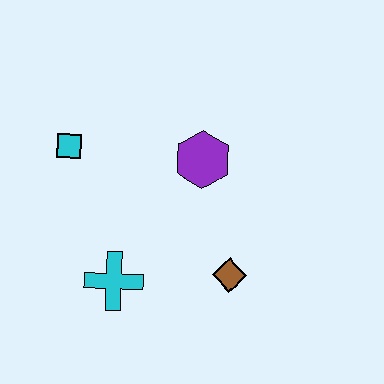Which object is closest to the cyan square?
The purple hexagon is closest to the cyan square.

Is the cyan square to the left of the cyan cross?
Yes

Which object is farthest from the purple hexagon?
The cyan cross is farthest from the purple hexagon.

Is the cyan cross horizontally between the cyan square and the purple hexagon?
Yes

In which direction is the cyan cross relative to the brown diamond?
The cyan cross is to the left of the brown diamond.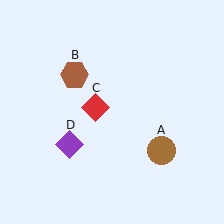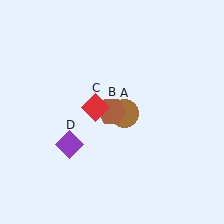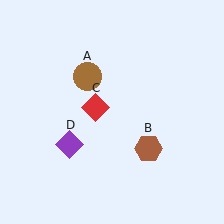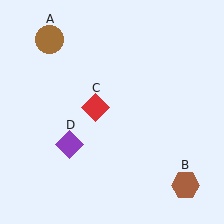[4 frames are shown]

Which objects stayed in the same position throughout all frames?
Red diamond (object C) and purple diamond (object D) remained stationary.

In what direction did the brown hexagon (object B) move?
The brown hexagon (object B) moved down and to the right.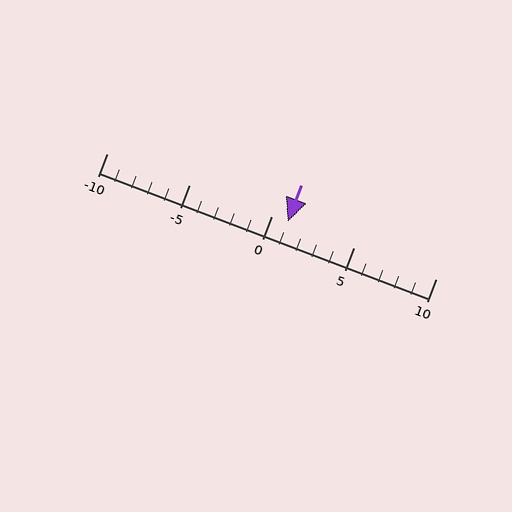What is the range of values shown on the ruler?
The ruler shows values from -10 to 10.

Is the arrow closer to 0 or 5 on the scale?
The arrow is closer to 0.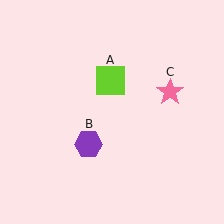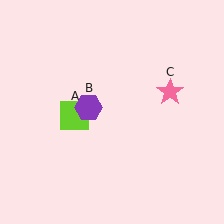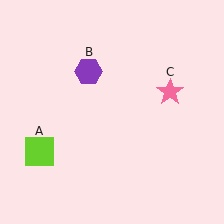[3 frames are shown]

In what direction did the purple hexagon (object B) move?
The purple hexagon (object B) moved up.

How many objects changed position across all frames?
2 objects changed position: lime square (object A), purple hexagon (object B).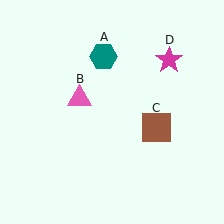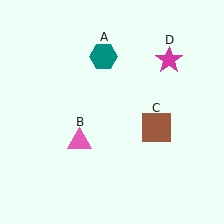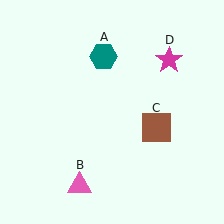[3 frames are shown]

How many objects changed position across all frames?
1 object changed position: pink triangle (object B).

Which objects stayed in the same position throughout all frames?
Teal hexagon (object A) and brown square (object C) and magenta star (object D) remained stationary.